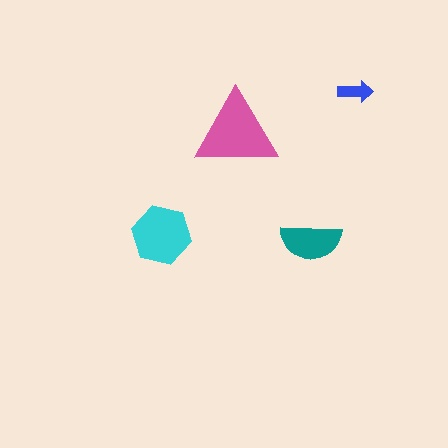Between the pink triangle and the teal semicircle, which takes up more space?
The pink triangle.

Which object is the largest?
The pink triangle.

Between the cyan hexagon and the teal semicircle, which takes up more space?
The cyan hexagon.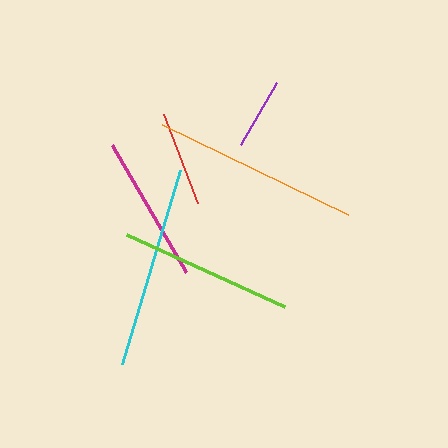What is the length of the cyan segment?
The cyan segment is approximately 202 pixels long.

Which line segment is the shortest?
The purple line is the shortest at approximately 71 pixels.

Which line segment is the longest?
The orange line is the longest at approximately 207 pixels.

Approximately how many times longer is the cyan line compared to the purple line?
The cyan line is approximately 2.8 times the length of the purple line.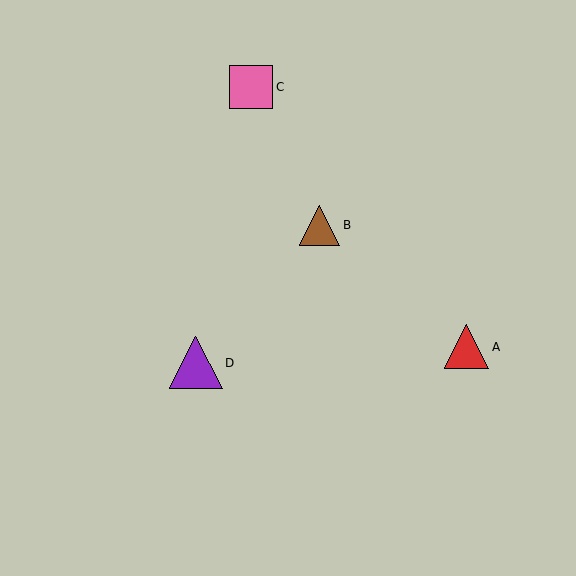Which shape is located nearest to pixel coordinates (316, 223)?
The brown triangle (labeled B) at (320, 225) is nearest to that location.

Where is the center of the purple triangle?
The center of the purple triangle is at (196, 363).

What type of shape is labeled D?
Shape D is a purple triangle.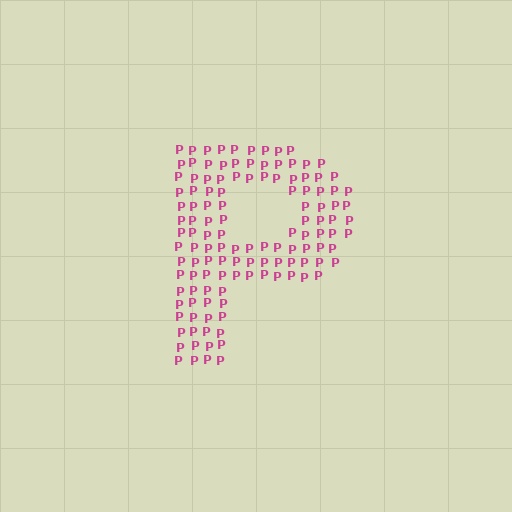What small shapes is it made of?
It is made of small letter P's.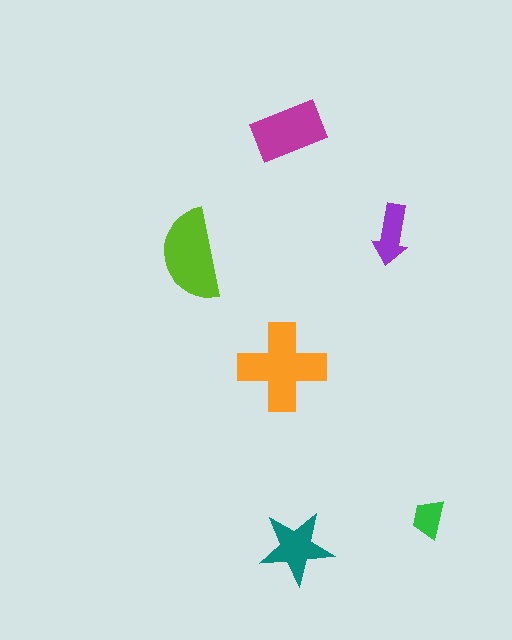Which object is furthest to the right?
The green trapezoid is rightmost.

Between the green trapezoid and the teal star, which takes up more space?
The teal star.